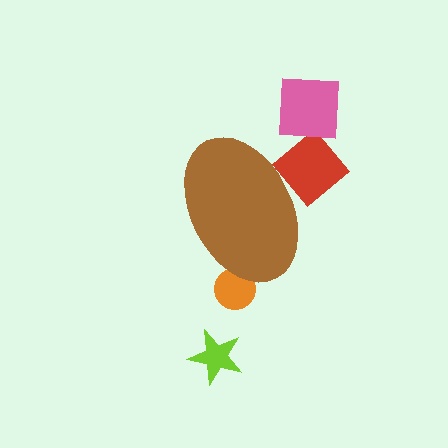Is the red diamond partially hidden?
Yes, the red diamond is partially hidden behind the brown ellipse.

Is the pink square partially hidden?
No, the pink square is fully visible.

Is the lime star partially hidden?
No, the lime star is fully visible.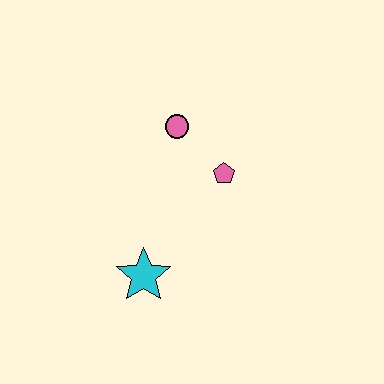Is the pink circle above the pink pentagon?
Yes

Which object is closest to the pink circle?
The pink pentagon is closest to the pink circle.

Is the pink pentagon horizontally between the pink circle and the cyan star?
No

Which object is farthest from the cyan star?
The pink circle is farthest from the cyan star.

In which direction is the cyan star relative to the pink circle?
The cyan star is below the pink circle.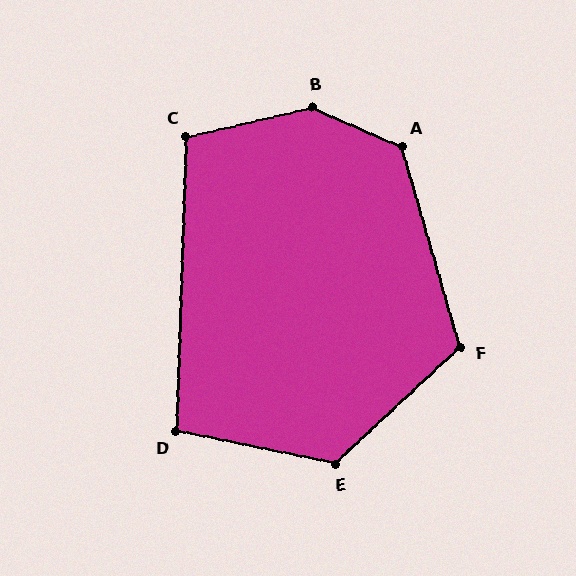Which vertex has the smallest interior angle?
D, at approximately 100 degrees.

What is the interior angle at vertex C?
Approximately 105 degrees (obtuse).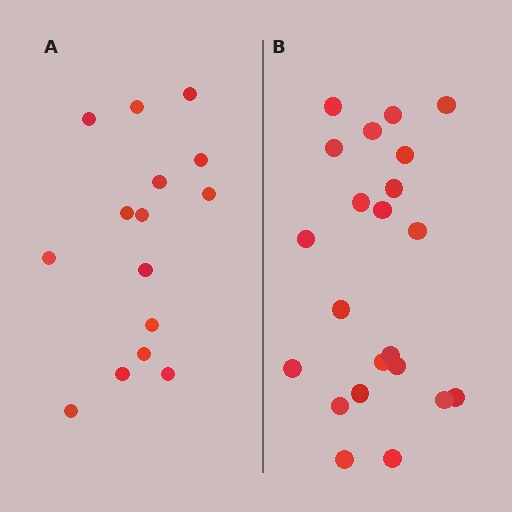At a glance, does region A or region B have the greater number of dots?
Region B (the right region) has more dots.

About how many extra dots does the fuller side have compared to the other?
Region B has roughly 8 or so more dots than region A.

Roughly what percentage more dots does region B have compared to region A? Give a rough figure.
About 45% more.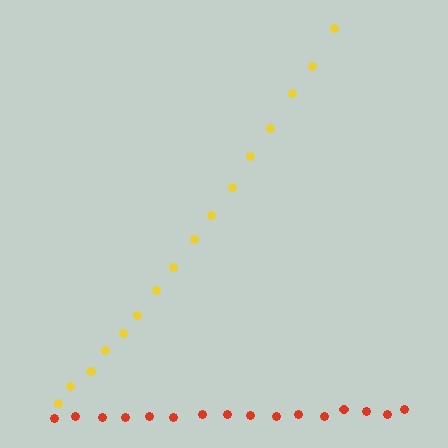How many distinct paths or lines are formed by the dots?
There are 2 distinct paths.